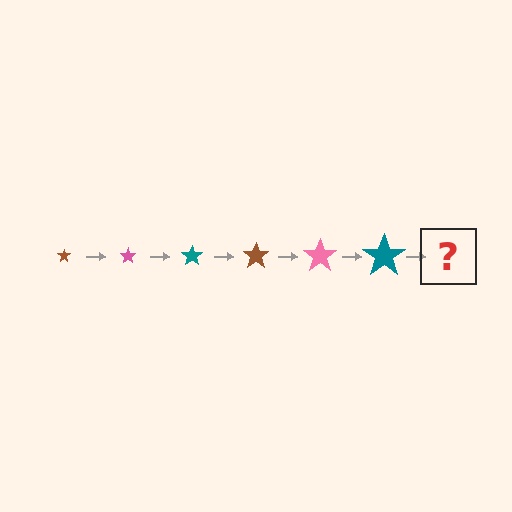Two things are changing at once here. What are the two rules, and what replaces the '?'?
The two rules are that the star grows larger each step and the color cycles through brown, pink, and teal. The '?' should be a brown star, larger than the previous one.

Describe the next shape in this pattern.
It should be a brown star, larger than the previous one.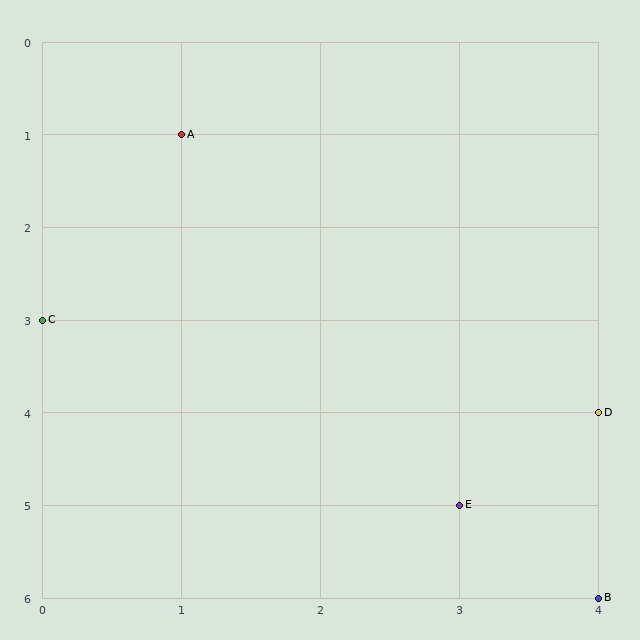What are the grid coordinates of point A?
Point A is at grid coordinates (1, 1).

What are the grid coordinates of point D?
Point D is at grid coordinates (4, 4).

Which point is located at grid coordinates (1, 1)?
Point A is at (1, 1).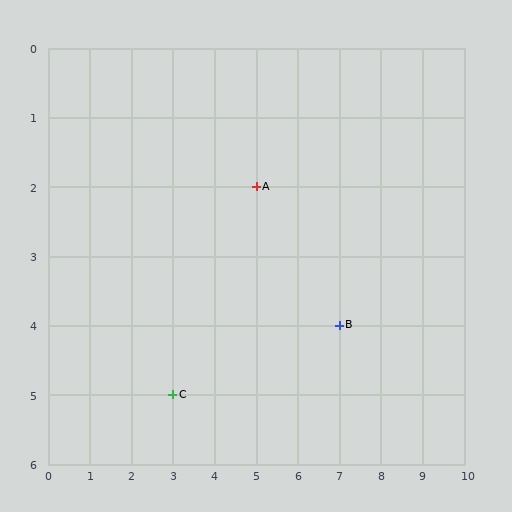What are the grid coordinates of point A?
Point A is at grid coordinates (5, 2).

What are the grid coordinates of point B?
Point B is at grid coordinates (7, 4).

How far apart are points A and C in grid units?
Points A and C are 2 columns and 3 rows apart (about 3.6 grid units diagonally).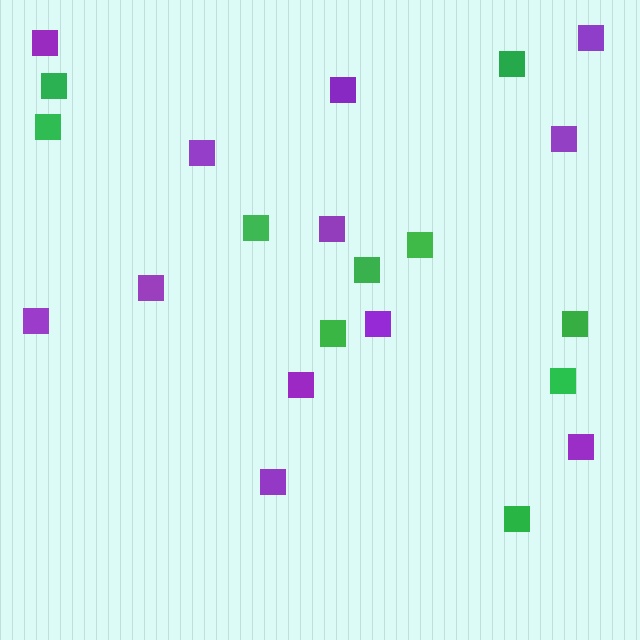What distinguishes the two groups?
There are 2 groups: one group of green squares (10) and one group of purple squares (12).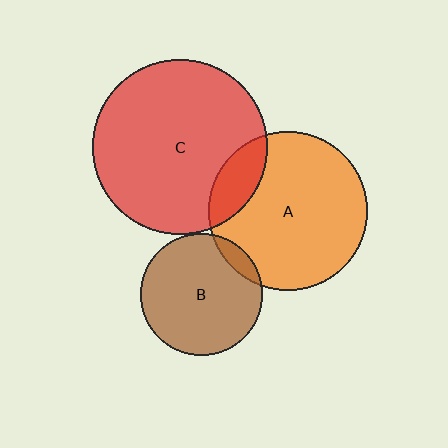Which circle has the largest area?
Circle C (red).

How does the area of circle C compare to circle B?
Approximately 2.0 times.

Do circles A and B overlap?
Yes.